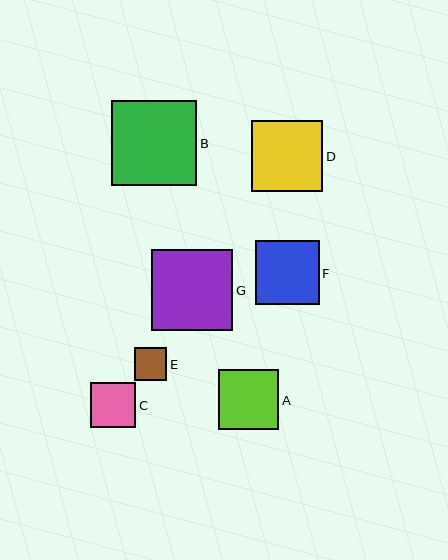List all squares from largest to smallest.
From largest to smallest: B, G, D, F, A, C, E.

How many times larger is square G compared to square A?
Square G is approximately 1.3 times the size of square A.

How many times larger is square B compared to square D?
Square B is approximately 1.2 times the size of square D.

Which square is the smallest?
Square E is the smallest with a size of approximately 32 pixels.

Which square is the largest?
Square B is the largest with a size of approximately 85 pixels.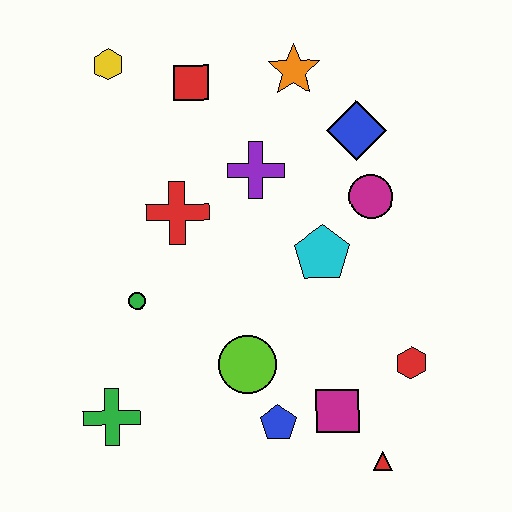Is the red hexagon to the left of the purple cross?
No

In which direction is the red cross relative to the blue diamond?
The red cross is to the left of the blue diamond.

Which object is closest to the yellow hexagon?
The red square is closest to the yellow hexagon.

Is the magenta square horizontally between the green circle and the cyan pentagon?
No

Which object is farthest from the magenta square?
The yellow hexagon is farthest from the magenta square.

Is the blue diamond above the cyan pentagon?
Yes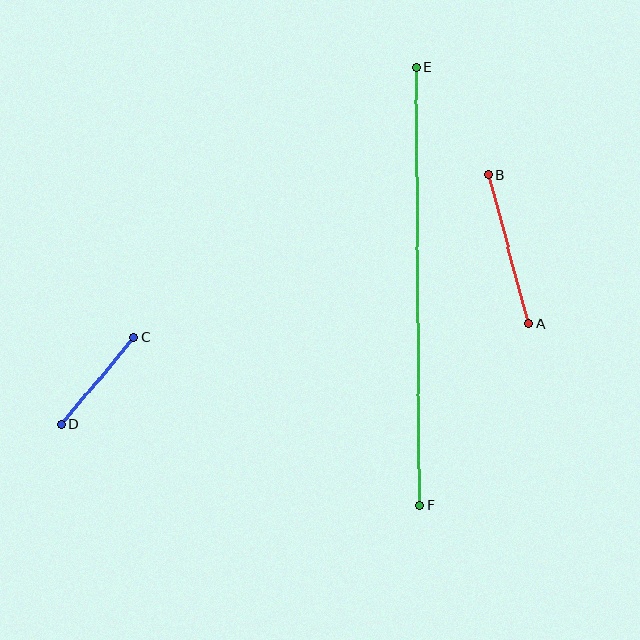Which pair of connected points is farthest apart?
Points E and F are farthest apart.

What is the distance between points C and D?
The distance is approximately 113 pixels.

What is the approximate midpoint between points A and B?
The midpoint is at approximately (509, 249) pixels.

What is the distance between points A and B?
The distance is approximately 154 pixels.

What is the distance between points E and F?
The distance is approximately 438 pixels.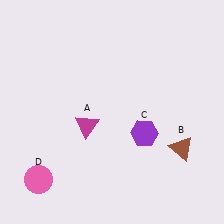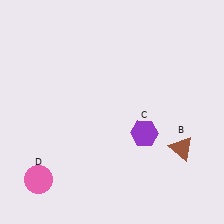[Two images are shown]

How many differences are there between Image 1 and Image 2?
There is 1 difference between the two images.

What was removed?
The magenta triangle (A) was removed in Image 2.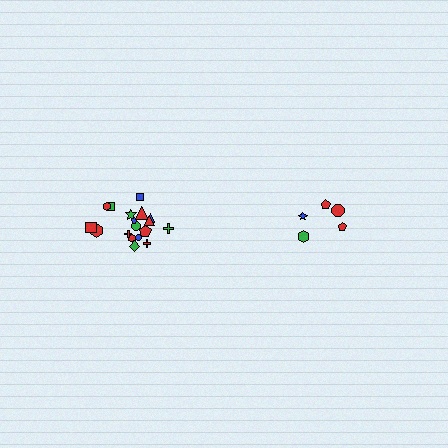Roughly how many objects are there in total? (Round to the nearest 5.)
Roughly 25 objects in total.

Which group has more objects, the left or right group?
The left group.